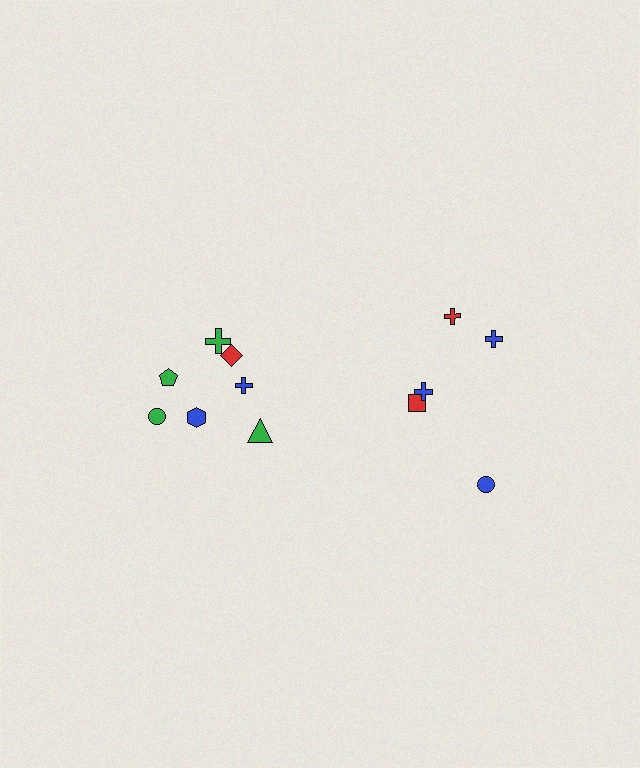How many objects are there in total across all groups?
There are 12 objects.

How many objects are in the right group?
There are 5 objects.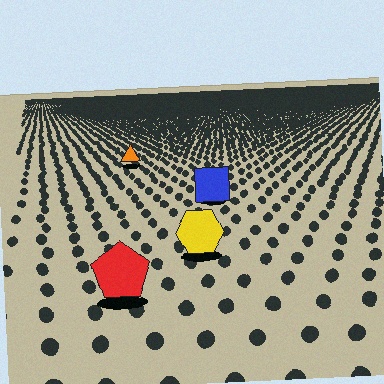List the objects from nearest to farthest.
From nearest to farthest: the red pentagon, the yellow hexagon, the blue square, the orange triangle.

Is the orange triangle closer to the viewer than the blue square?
No. The blue square is closer — you can tell from the texture gradient: the ground texture is coarser near it.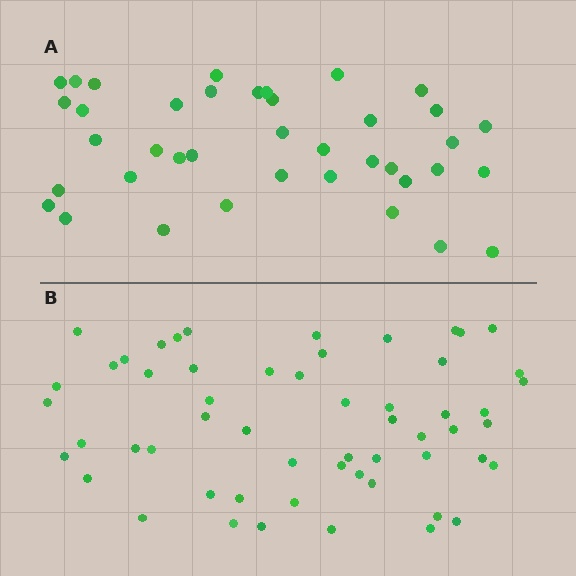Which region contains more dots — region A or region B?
Region B (the bottom region) has more dots.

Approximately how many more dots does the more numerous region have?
Region B has approximately 15 more dots than region A.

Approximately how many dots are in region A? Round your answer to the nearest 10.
About 40 dots. (The exact count is 39, which rounds to 40.)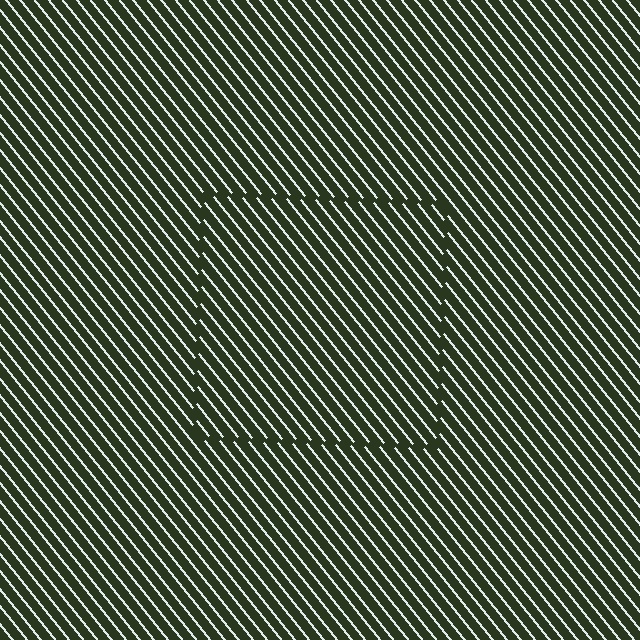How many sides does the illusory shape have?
4 sides — the line-ends trace a square.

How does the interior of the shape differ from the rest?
The interior of the shape contains the same grating, shifted by half a period — the contour is defined by the phase discontinuity where line-ends from the inner and outer gratings abut.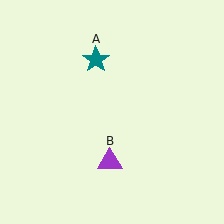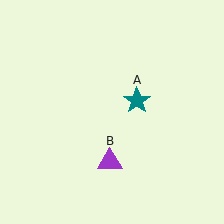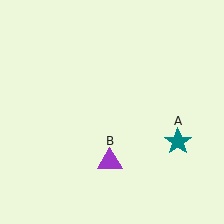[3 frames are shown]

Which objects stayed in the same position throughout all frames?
Purple triangle (object B) remained stationary.